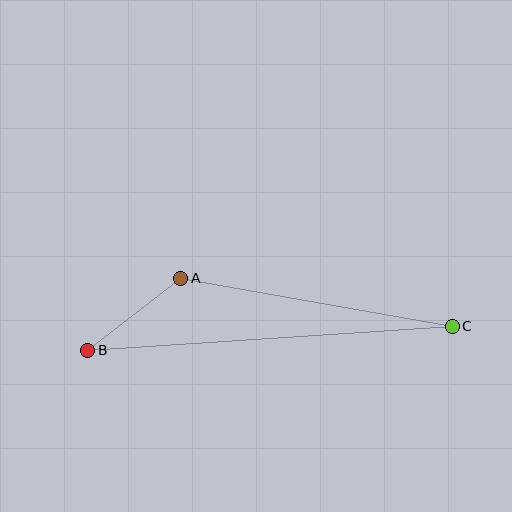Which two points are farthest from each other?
Points B and C are farthest from each other.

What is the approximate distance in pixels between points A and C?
The distance between A and C is approximately 275 pixels.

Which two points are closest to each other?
Points A and B are closest to each other.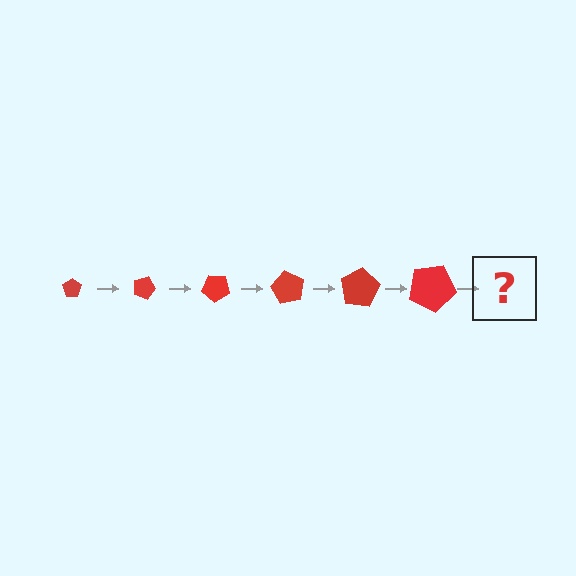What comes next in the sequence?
The next element should be a pentagon, larger than the previous one and rotated 120 degrees from the start.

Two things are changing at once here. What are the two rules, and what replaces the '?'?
The two rules are that the pentagon grows larger each step and it rotates 20 degrees each step. The '?' should be a pentagon, larger than the previous one and rotated 120 degrees from the start.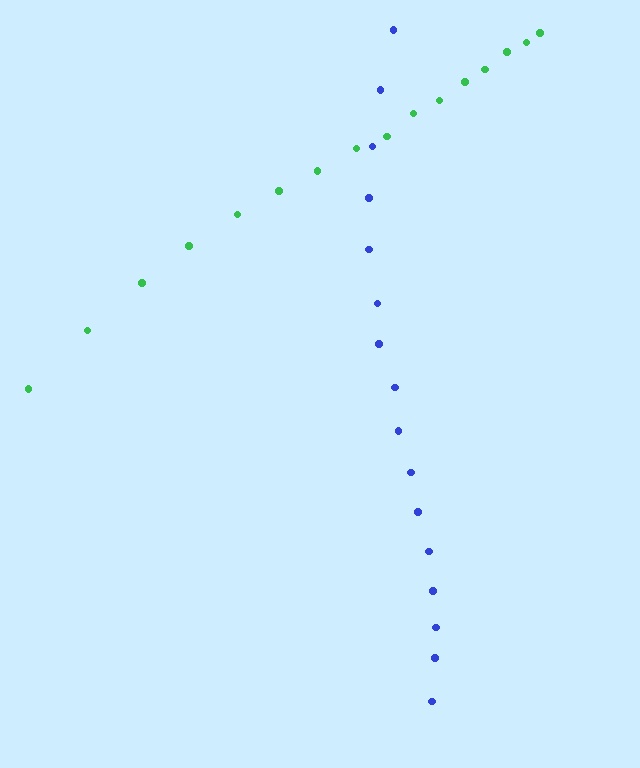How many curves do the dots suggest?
There are 2 distinct paths.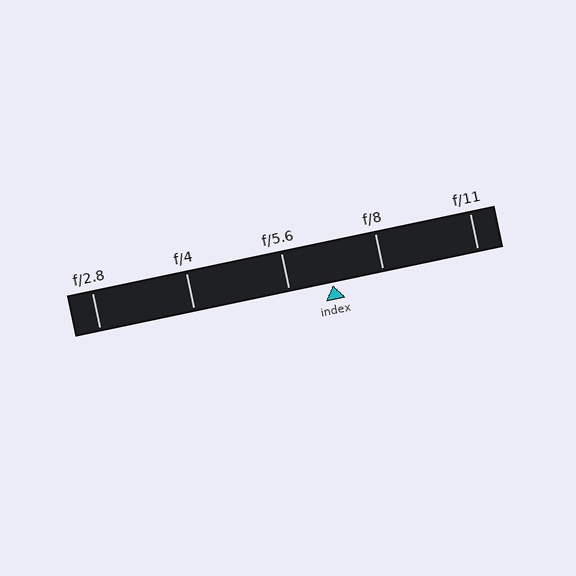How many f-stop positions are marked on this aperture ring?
There are 5 f-stop positions marked.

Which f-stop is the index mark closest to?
The index mark is closest to f/5.6.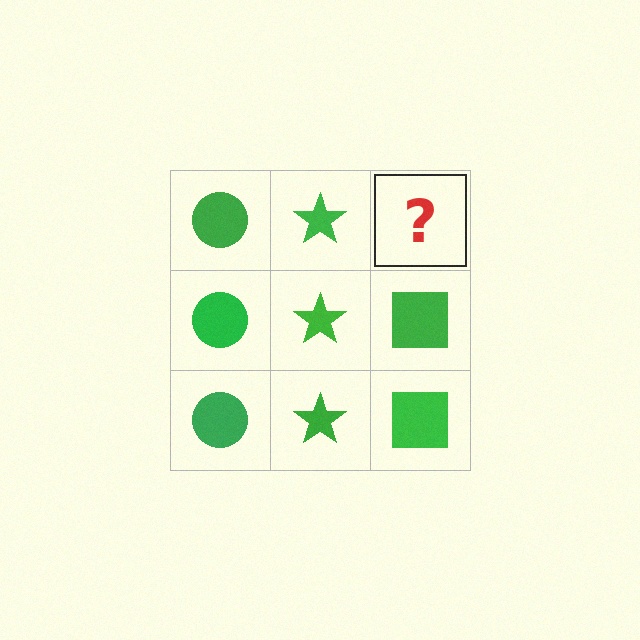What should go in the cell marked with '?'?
The missing cell should contain a green square.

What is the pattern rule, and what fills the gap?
The rule is that each column has a consistent shape. The gap should be filled with a green square.